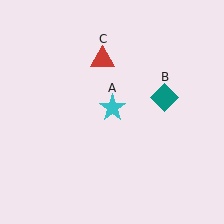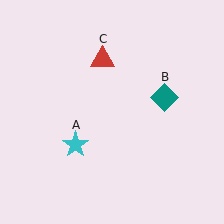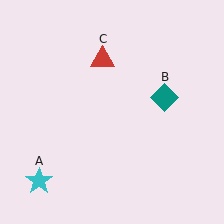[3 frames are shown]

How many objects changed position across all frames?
1 object changed position: cyan star (object A).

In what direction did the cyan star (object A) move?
The cyan star (object A) moved down and to the left.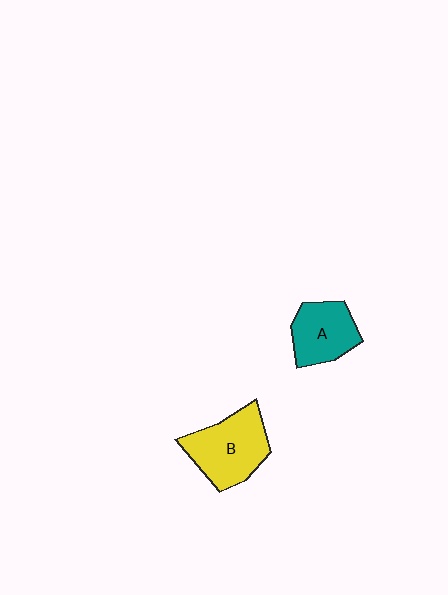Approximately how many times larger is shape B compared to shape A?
Approximately 1.3 times.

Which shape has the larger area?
Shape B (yellow).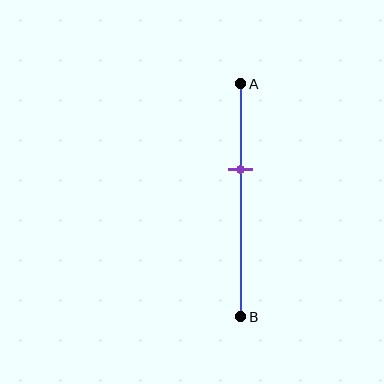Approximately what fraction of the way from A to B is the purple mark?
The purple mark is approximately 35% of the way from A to B.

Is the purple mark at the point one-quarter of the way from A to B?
No, the mark is at about 35% from A, not at the 25% one-quarter point.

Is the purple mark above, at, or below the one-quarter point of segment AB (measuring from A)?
The purple mark is below the one-quarter point of segment AB.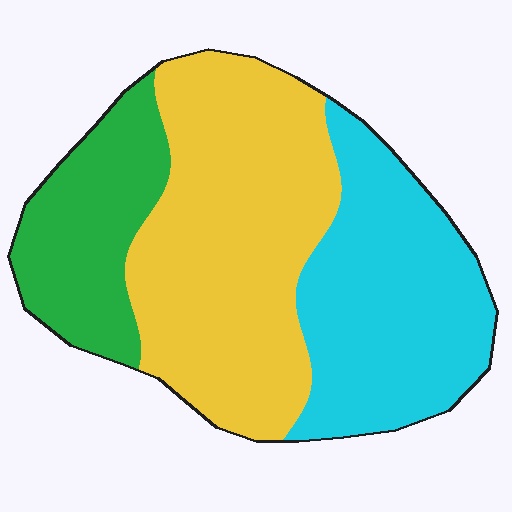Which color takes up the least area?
Green, at roughly 20%.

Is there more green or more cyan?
Cyan.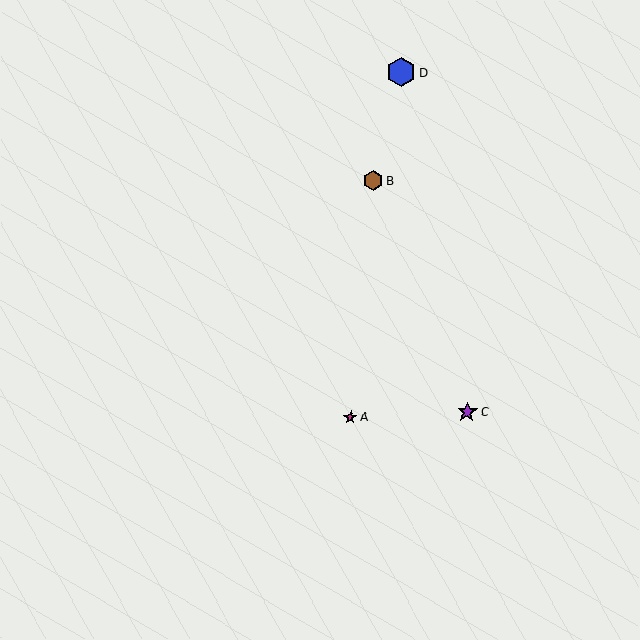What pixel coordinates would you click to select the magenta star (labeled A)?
Click at (350, 417) to select the magenta star A.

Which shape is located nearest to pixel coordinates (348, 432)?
The magenta star (labeled A) at (350, 417) is nearest to that location.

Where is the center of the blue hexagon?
The center of the blue hexagon is at (402, 72).